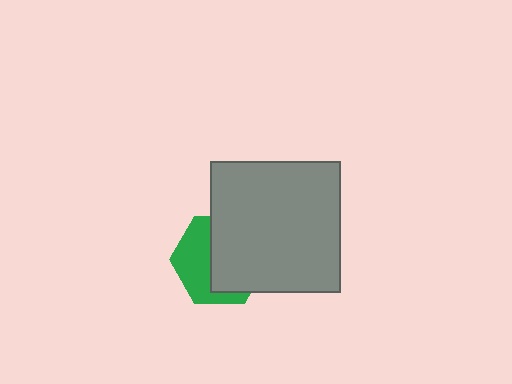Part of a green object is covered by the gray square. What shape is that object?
It is a hexagon.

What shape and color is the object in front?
The object in front is a gray square.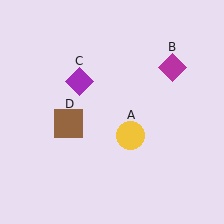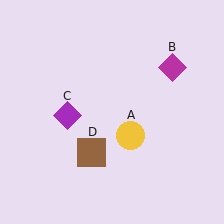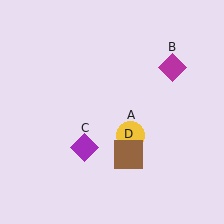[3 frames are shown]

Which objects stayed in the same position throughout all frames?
Yellow circle (object A) and magenta diamond (object B) remained stationary.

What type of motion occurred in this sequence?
The purple diamond (object C), brown square (object D) rotated counterclockwise around the center of the scene.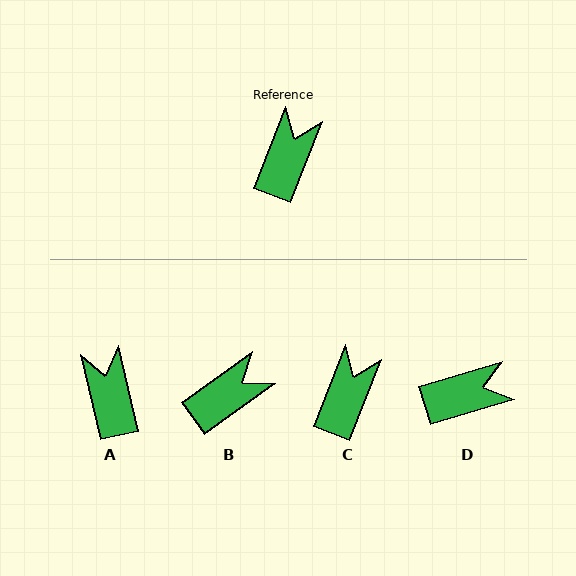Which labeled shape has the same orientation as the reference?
C.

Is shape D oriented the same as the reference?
No, it is off by about 52 degrees.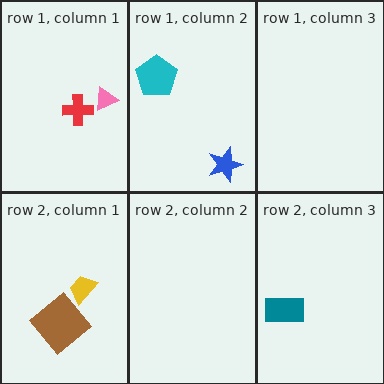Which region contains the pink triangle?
The row 1, column 1 region.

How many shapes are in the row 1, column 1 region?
2.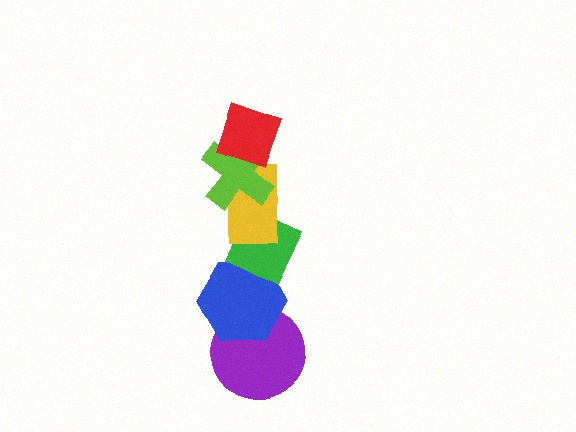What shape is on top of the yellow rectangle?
The lime cross is on top of the yellow rectangle.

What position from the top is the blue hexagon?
The blue hexagon is 5th from the top.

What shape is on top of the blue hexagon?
The green diamond is on top of the blue hexagon.